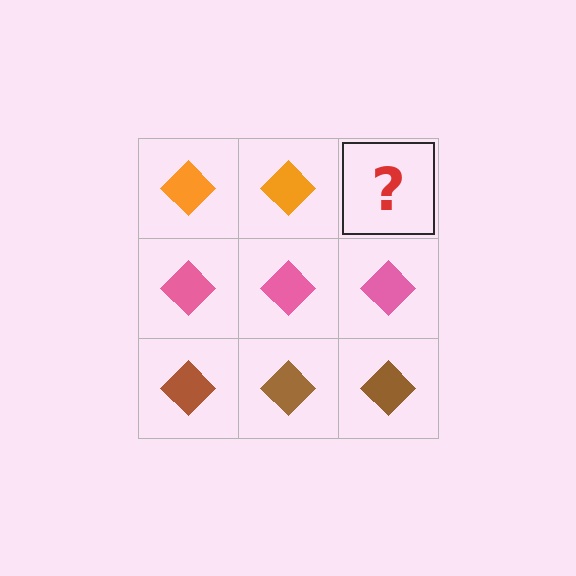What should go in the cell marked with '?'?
The missing cell should contain an orange diamond.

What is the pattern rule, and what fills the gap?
The rule is that each row has a consistent color. The gap should be filled with an orange diamond.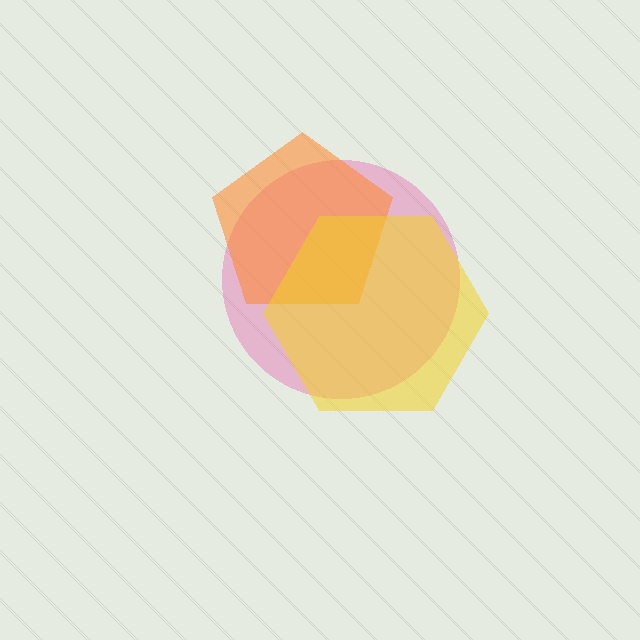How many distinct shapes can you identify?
There are 3 distinct shapes: a pink circle, an orange pentagon, a yellow hexagon.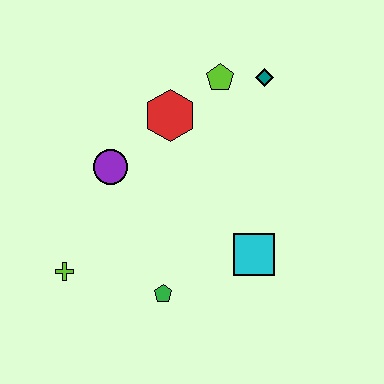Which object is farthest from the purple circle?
The teal diamond is farthest from the purple circle.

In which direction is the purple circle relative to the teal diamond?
The purple circle is to the left of the teal diamond.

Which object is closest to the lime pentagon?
The teal diamond is closest to the lime pentagon.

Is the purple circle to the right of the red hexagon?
No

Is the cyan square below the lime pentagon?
Yes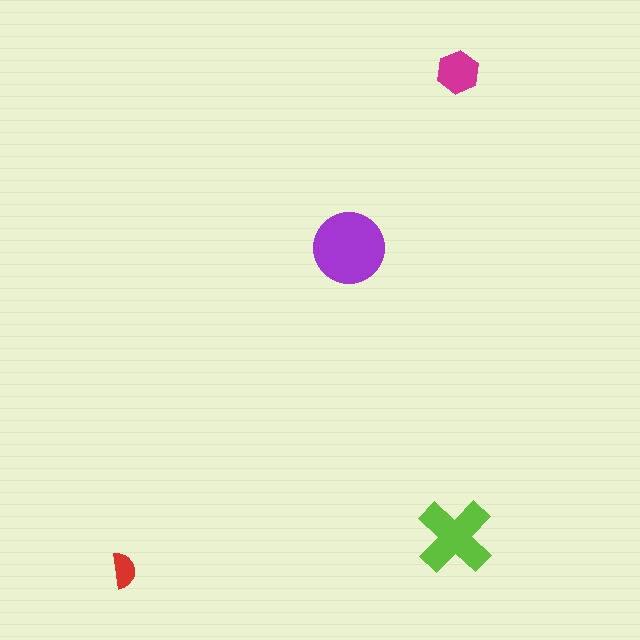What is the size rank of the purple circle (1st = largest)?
1st.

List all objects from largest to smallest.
The purple circle, the lime cross, the magenta hexagon, the red semicircle.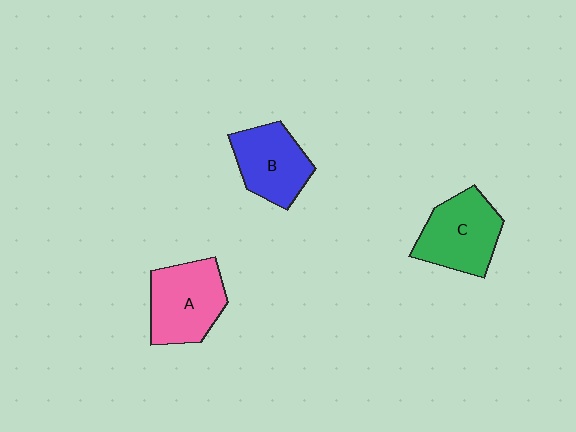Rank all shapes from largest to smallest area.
From largest to smallest: A (pink), C (green), B (blue).